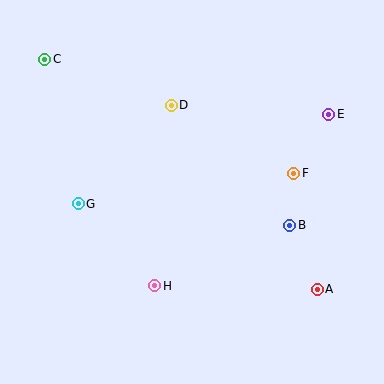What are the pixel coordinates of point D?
Point D is at (171, 105).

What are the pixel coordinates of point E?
Point E is at (329, 114).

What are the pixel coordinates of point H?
Point H is at (155, 286).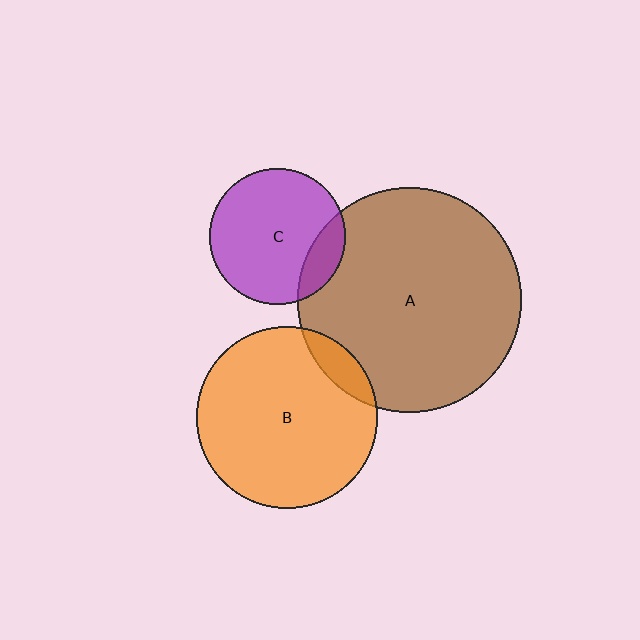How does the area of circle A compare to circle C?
Approximately 2.7 times.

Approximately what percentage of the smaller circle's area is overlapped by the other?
Approximately 15%.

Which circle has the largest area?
Circle A (brown).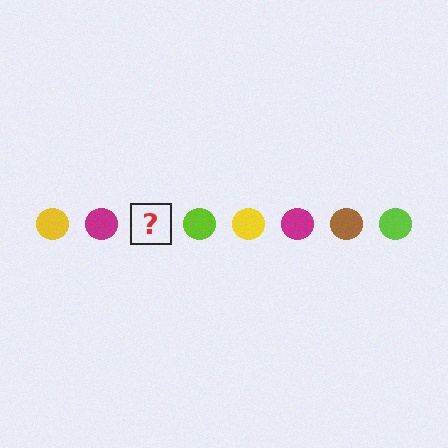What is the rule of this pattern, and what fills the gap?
The rule is that the pattern cycles through yellow, magenta, brown, lime circles. The gap should be filled with a brown circle.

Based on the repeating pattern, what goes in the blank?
The blank should be a brown circle.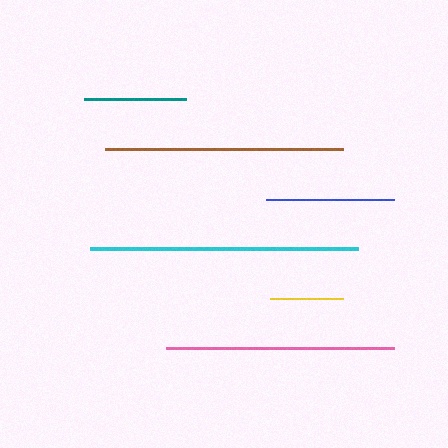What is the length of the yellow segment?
The yellow segment is approximately 72 pixels long.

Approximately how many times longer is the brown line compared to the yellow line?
The brown line is approximately 3.3 times the length of the yellow line.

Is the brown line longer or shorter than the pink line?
The brown line is longer than the pink line.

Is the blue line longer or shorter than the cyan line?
The cyan line is longer than the blue line.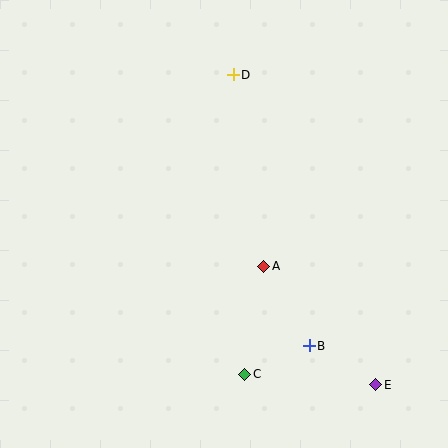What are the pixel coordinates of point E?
Point E is at (376, 385).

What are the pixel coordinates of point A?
Point A is at (264, 266).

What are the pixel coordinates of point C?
Point C is at (245, 374).